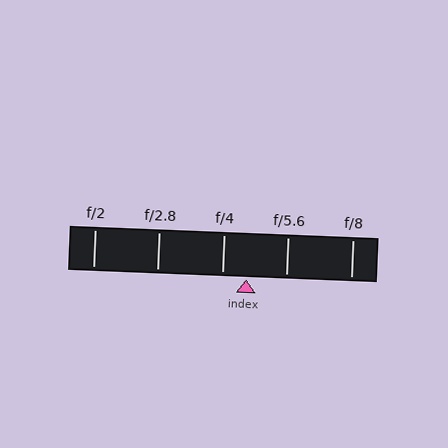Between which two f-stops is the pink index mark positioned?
The index mark is between f/4 and f/5.6.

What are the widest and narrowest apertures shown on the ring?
The widest aperture shown is f/2 and the narrowest is f/8.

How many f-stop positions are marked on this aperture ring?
There are 5 f-stop positions marked.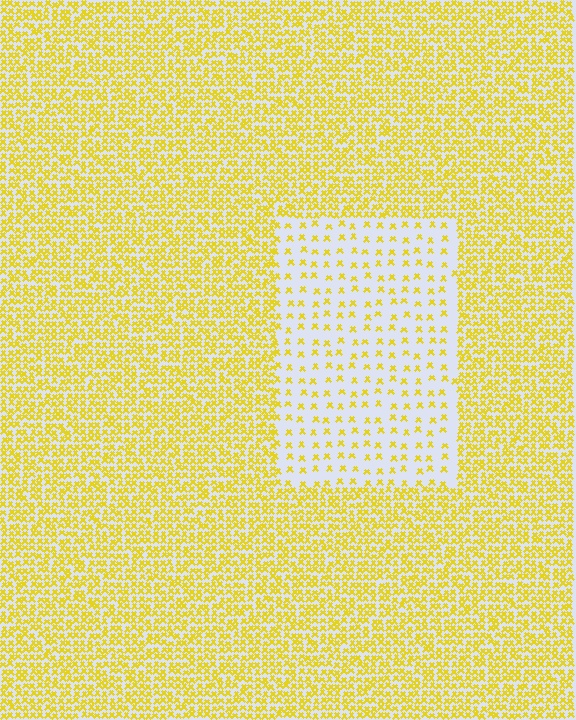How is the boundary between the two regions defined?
The boundary is defined by a change in element density (approximately 3.1x ratio). All elements are the same color, size, and shape.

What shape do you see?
I see a rectangle.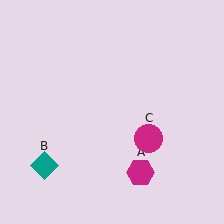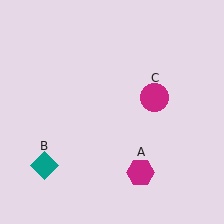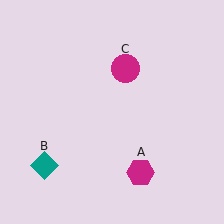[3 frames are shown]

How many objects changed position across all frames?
1 object changed position: magenta circle (object C).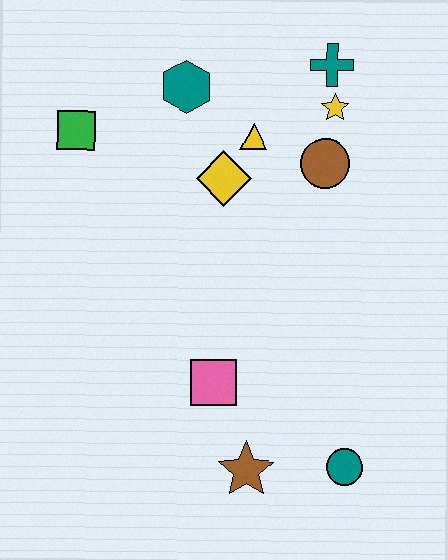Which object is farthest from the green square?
The teal circle is farthest from the green square.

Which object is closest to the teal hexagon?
The yellow triangle is closest to the teal hexagon.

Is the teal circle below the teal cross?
Yes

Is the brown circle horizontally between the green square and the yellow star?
Yes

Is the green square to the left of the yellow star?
Yes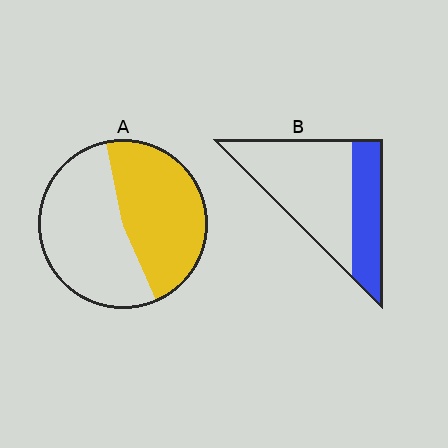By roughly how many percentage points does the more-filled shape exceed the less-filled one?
By roughly 15 percentage points (A over B).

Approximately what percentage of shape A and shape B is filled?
A is approximately 45% and B is approximately 35%.